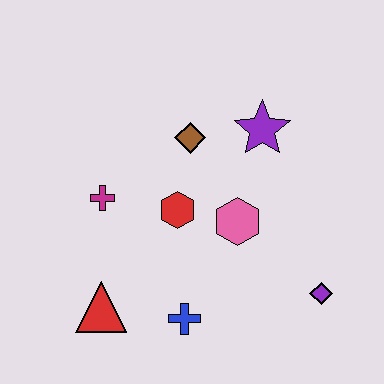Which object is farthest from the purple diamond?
The magenta cross is farthest from the purple diamond.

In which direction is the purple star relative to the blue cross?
The purple star is above the blue cross.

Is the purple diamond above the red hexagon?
No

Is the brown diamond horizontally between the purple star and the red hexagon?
Yes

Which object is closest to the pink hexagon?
The red hexagon is closest to the pink hexagon.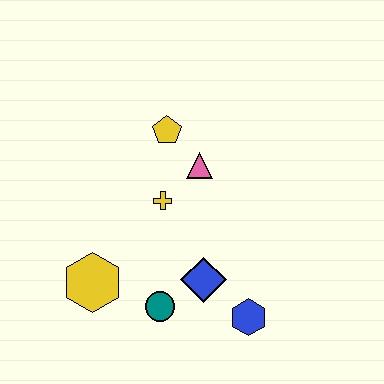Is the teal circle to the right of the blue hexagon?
No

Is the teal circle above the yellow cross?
No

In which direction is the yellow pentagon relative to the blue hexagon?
The yellow pentagon is above the blue hexagon.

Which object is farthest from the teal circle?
The yellow pentagon is farthest from the teal circle.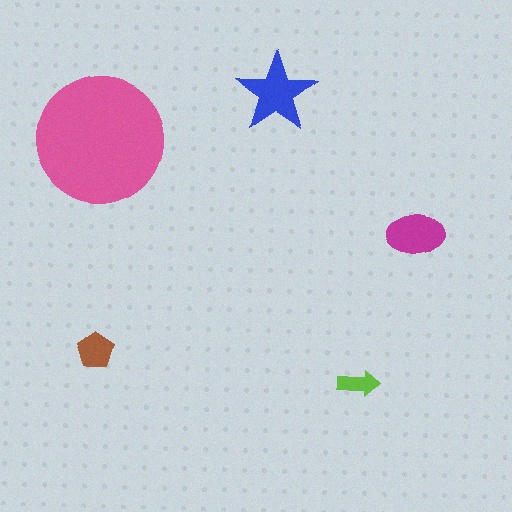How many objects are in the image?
There are 5 objects in the image.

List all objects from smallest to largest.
The lime arrow, the brown pentagon, the magenta ellipse, the blue star, the pink circle.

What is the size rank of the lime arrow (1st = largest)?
5th.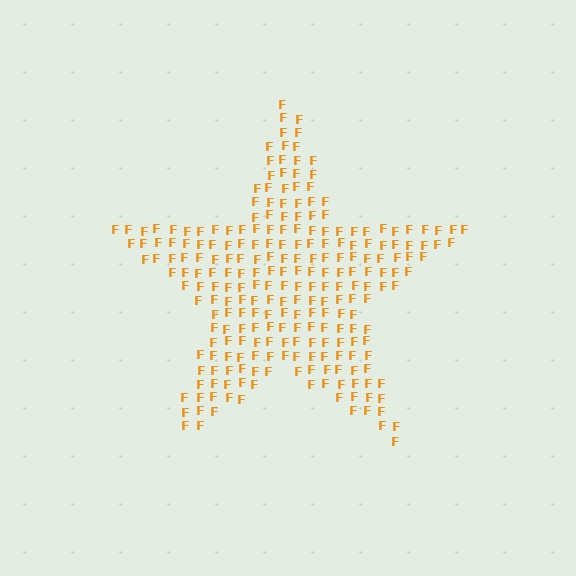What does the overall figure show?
The overall figure shows a star.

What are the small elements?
The small elements are letter F's.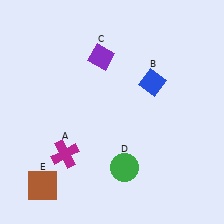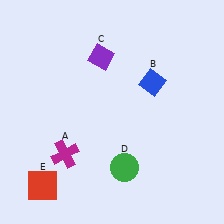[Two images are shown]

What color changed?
The square (E) changed from brown in Image 1 to red in Image 2.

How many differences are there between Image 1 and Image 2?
There is 1 difference between the two images.